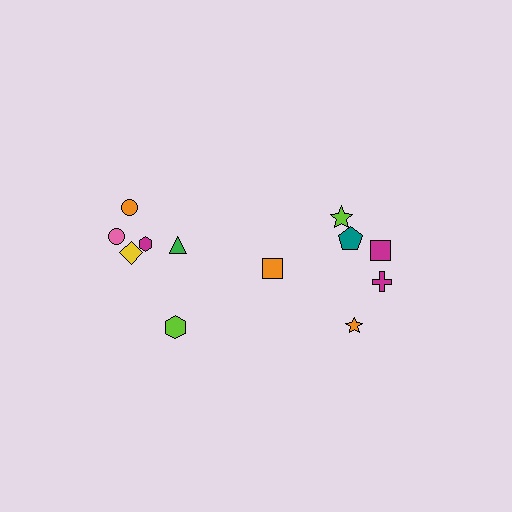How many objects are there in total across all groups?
There are 12 objects.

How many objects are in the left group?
There are 7 objects.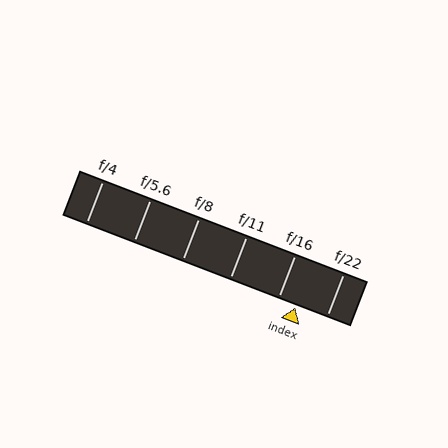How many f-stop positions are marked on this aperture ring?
There are 6 f-stop positions marked.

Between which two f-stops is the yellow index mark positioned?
The index mark is between f/16 and f/22.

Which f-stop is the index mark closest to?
The index mark is closest to f/16.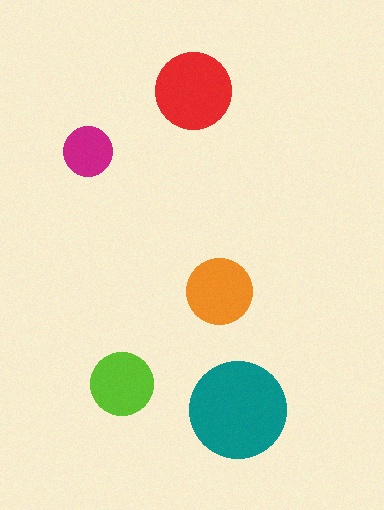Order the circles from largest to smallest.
the teal one, the red one, the orange one, the lime one, the magenta one.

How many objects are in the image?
There are 5 objects in the image.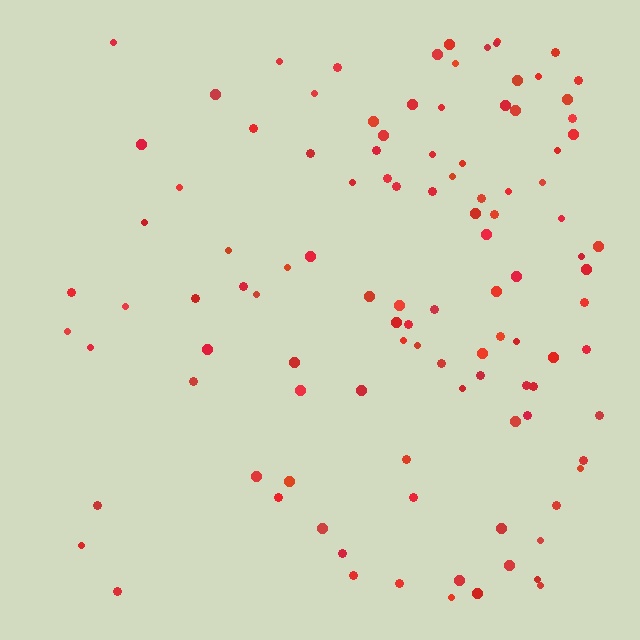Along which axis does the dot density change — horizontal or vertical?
Horizontal.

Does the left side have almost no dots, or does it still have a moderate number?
Still a moderate number, just noticeably fewer than the right.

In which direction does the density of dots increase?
From left to right, with the right side densest.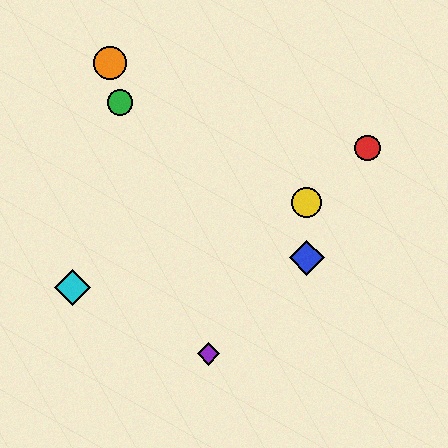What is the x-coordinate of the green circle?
The green circle is at x≈120.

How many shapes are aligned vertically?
2 shapes (the blue diamond, the yellow circle) are aligned vertically.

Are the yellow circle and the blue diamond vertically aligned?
Yes, both are at x≈307.